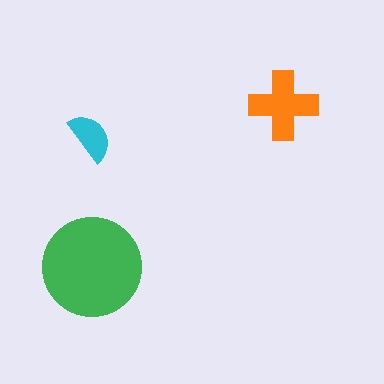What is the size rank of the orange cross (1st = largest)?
2nd.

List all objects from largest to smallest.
The green circle, the orange cross, the cyan semicircle.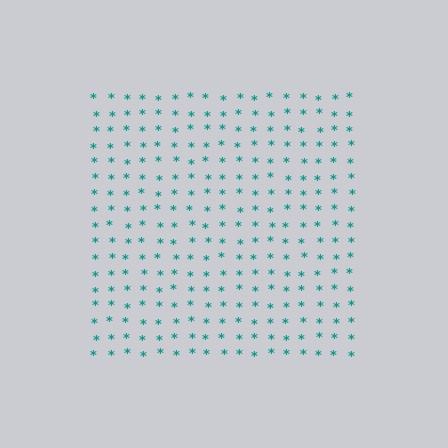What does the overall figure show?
The overall figure shows a square.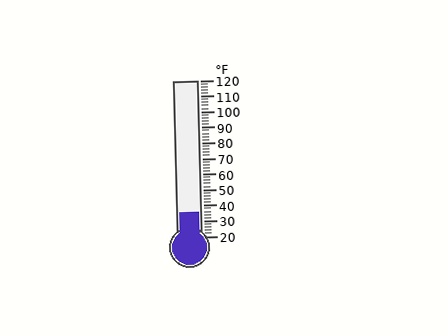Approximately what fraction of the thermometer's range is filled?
The thermometer is filled to approximately 15% of its range.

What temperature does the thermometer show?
The thermometer shows approximately 36°F.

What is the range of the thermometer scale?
The thermometer scale ranges from 20°F to 120°F.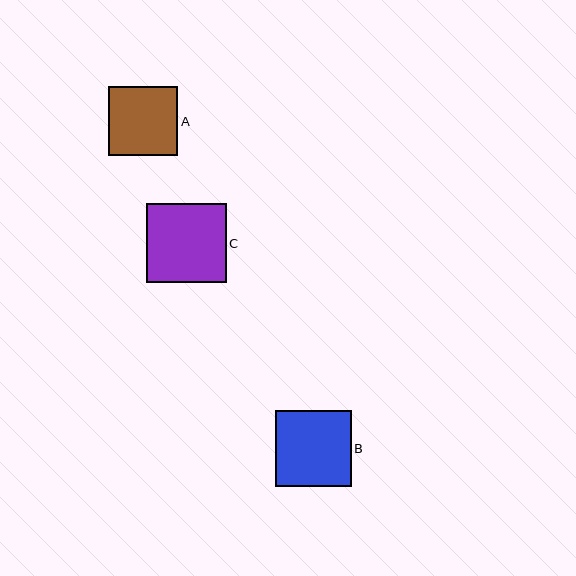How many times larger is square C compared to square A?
Square C is approximately 1.2 times the size of square A.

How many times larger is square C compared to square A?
Square C is approximately 1.2 times the size of square A.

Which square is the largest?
Square C is the largest with a size of approximately 80 pixels.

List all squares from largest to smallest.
From largest to smallest: C, B, A.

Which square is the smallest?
Square A is the smallest with a size of approximately 69 pixels.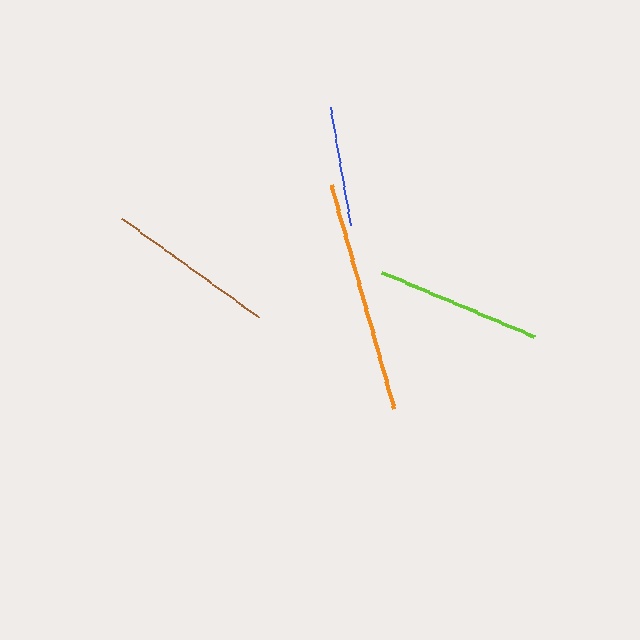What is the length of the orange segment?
The orange segment is approximately 233 pixels long.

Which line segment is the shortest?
The blue line is the shortest at approximately 120 pixels.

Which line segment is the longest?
The orange line is the longest at approximately 233 pixels.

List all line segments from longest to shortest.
From longest to shortest: orange, brown, lime, blue.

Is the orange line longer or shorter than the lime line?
The orange line is longer than the lime line.